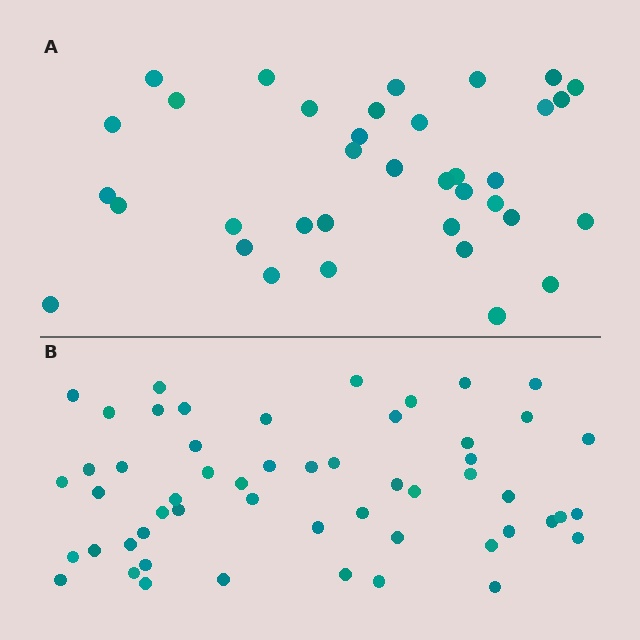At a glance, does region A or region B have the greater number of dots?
Region B (the bottom region) has more dots.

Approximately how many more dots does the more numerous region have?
Region B has approximately 20 more dots than region A.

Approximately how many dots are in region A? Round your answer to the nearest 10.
About 40 dots. (The exact count is 36, which rounds to 40.)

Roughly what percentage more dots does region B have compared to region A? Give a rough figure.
About 50% more.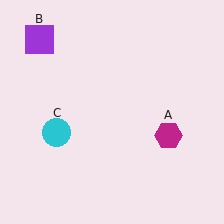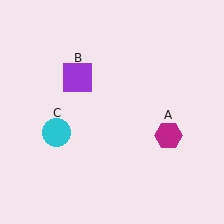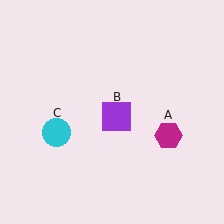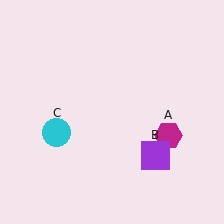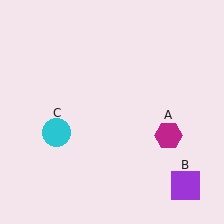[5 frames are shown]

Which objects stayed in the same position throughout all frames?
Magenta hexagon (object A) and cyan circle (object C) remained stationary.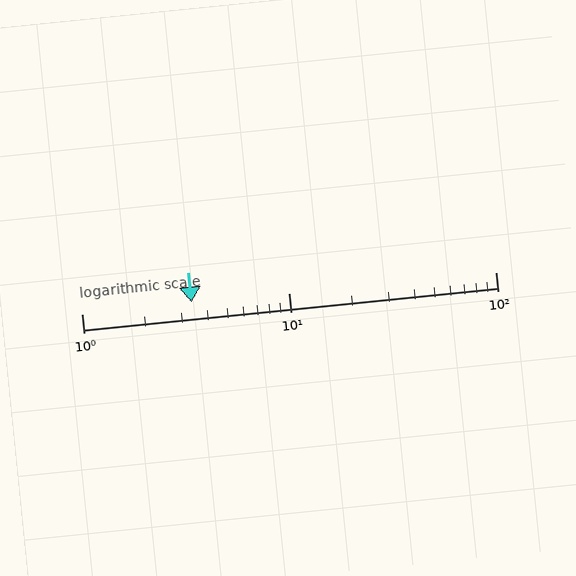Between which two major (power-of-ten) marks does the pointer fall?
The pointer is between 1 and 10.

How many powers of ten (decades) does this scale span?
The scale spans 2 decades, from 1 to 100.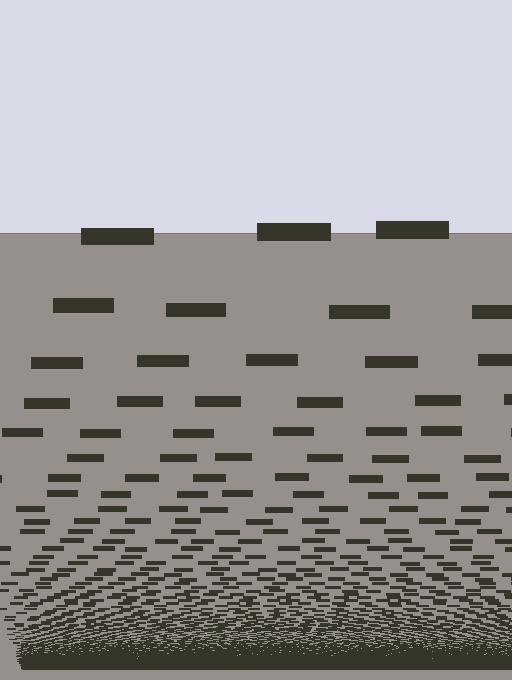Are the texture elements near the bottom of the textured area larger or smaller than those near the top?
Smaller. The gradient is inverted — elements near the bottom are smaller and denser.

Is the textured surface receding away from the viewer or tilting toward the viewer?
The surface appears to tilt toward the viewer. Texture elements get larger and sparser toward the top.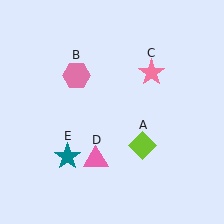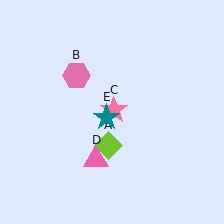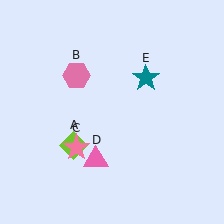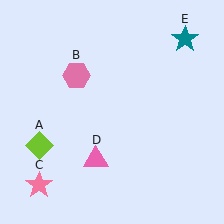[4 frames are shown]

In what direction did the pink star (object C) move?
The pink star (object C) moved down and to the left.